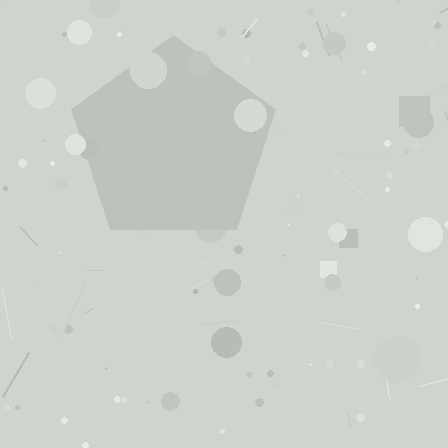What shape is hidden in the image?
A pentagon is hidden in the image.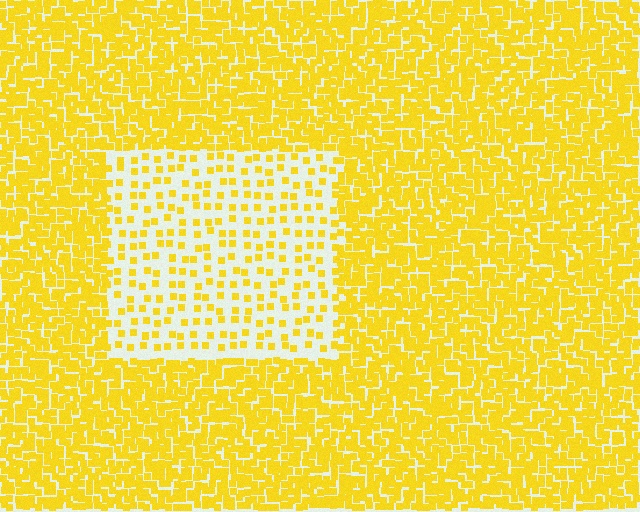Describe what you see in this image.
The image contains small yellow elements arranged at two different densities. A rectangle-shaped region is visible where the elements are less densely packed than the surrounding area.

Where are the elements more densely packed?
The elements are more densely packed outside the rectangle boundary.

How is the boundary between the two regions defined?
The boundary is defined by a change in element density (approximately 3.1x ratio). All elements are the same color, size, and shape.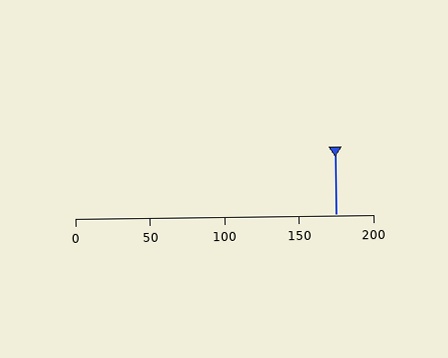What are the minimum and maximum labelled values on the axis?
The axis runs from 0 to 200.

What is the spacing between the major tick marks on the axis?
The major ticks are spaced 50 apart.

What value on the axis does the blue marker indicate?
The marker indicates approximately 175.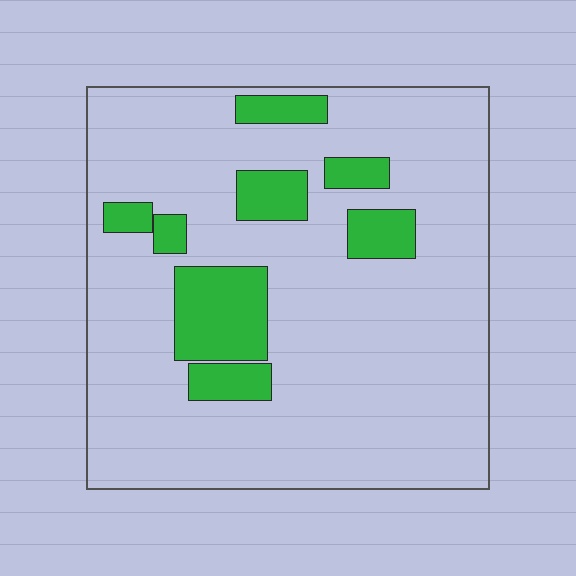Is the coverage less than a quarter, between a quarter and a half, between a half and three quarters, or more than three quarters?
Less than a quarter.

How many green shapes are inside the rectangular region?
8.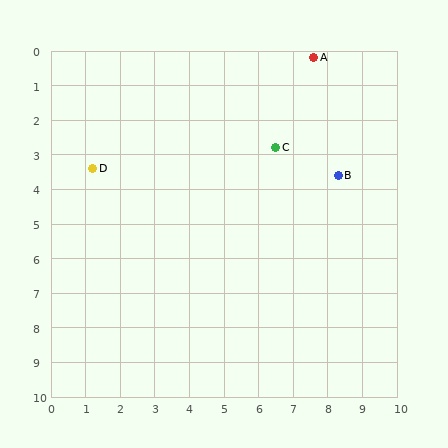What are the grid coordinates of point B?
Point B is at approximately (8.3, 3.6).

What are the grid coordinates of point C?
Point C is at approximately (6.5, 2.8).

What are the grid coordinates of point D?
Point D is at approximately (1.2, 3.4).